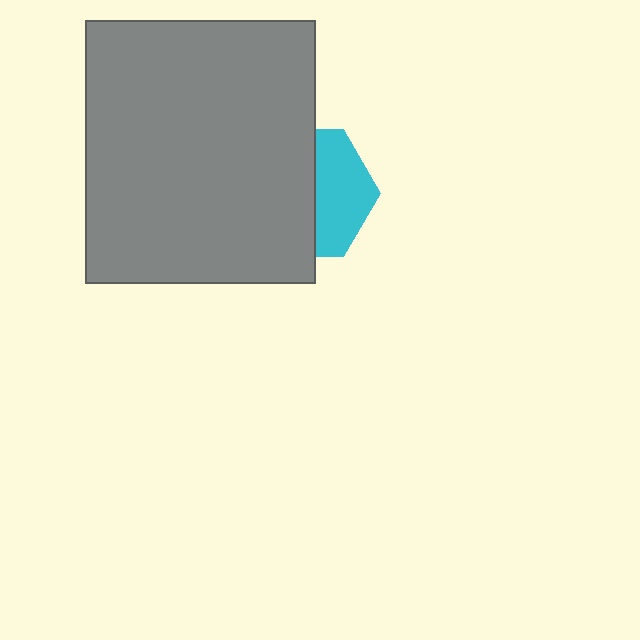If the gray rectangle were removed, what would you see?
You would see the complete cyan hexagon.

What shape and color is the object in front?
The object in front is a gray rectangle.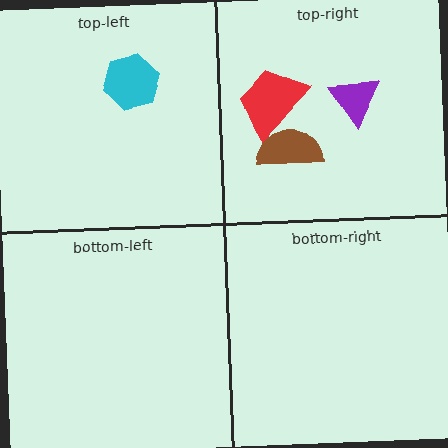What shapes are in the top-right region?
The brown semicircle, the purple triangle, the red trapezoid.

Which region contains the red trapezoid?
The top-right region.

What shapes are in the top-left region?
The cyan hexagon.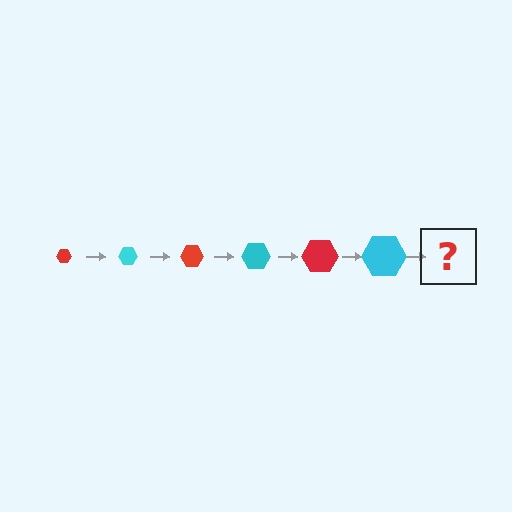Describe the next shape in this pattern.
It should be a red hexagon, larger than the previous one.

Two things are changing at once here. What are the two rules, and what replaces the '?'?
The two rules are that the hexagon grows larger each step and the color cycles through red and cyan. The '?' should be a red hexagon, larger than the previous one.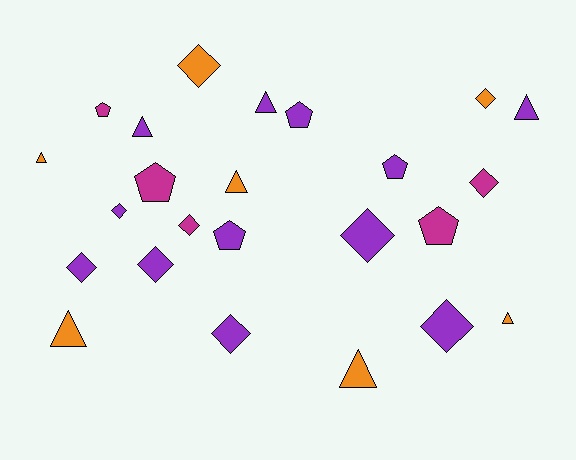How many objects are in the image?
There are 24 objects.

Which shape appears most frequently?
Diamond, with 10 objects.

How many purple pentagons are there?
There are 3 purple pentagons.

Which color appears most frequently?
Purple, with 12 objects.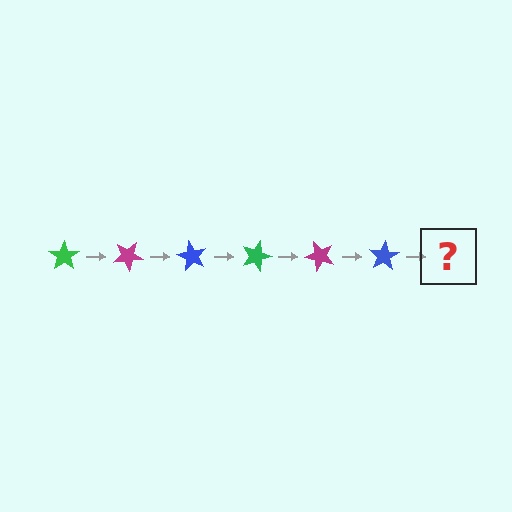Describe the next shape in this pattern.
It should be a green star, rotated 180 degrees from the start.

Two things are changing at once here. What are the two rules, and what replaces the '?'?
The two rules are that it rotates 30 degrees each step and the color cycles through green, magenta, and blue. The '?' should be a green star, rotated 180 degrees from the start.